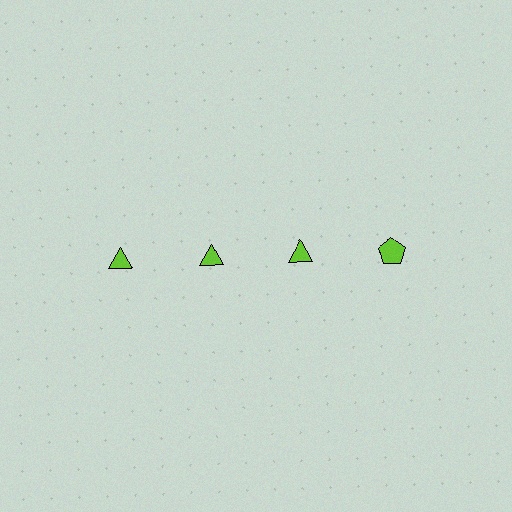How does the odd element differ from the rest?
It has a different shape: pentagon instead of triangle.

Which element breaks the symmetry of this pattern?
The lime pentagon in the top row, second from right column breaks the symmetry. All other shapes are lime triangles.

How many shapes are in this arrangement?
There are 4 shapes arranged in a grid pattern.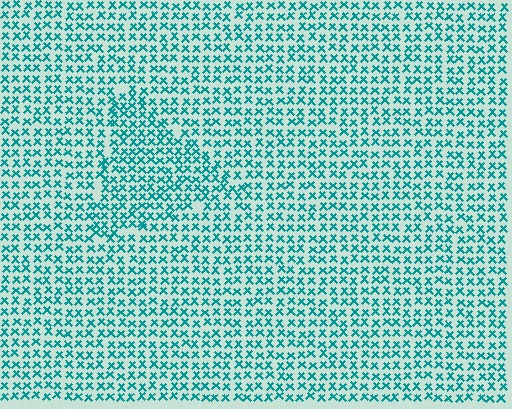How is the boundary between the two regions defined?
The boundary is defined by a change in element density (approximately 1.3x ratio). All elements are the same color, size, and shape.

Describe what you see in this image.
The image contains small teal elements arranged at two different densities. A triangle-shaped region is visible where the elements are more densely packed than the surrounding area.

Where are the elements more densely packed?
The elements are more densely packed inside the triangle boundary.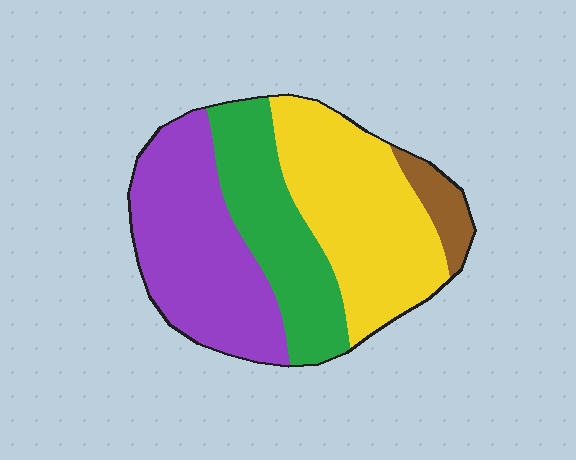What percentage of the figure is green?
Green takes up less than a quarter of the figure.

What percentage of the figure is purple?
Purple covers roughly 35% of the figure.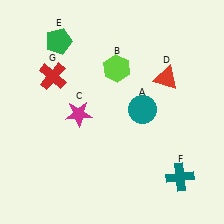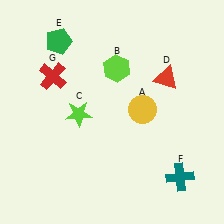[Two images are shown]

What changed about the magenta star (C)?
In Image 1, C is magenta. In Image 2, it changed to lime.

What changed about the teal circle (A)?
In Image 1, A is teal. In Image 2, it changed to yellow.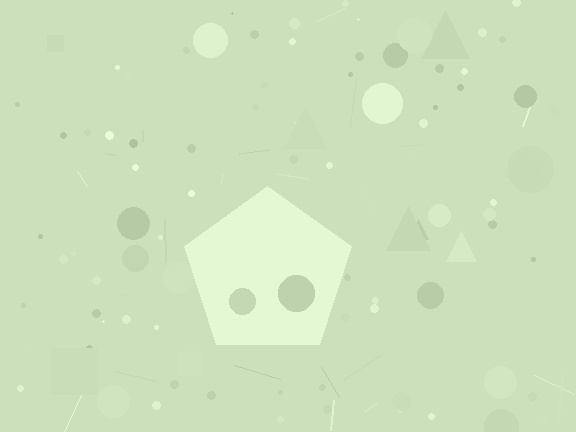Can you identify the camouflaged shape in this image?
The camouflaged shape is a pentagon.